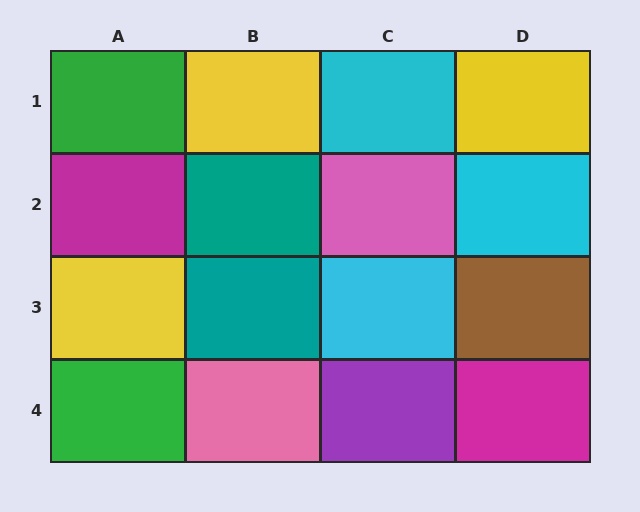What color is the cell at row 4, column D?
Magenta.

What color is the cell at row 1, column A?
Green.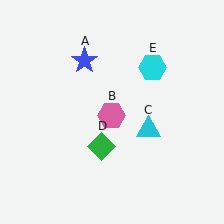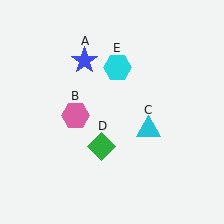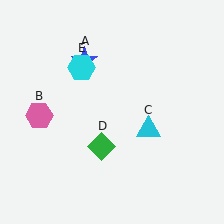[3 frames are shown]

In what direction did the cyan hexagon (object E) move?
The cyan hexagon (object E) moved left.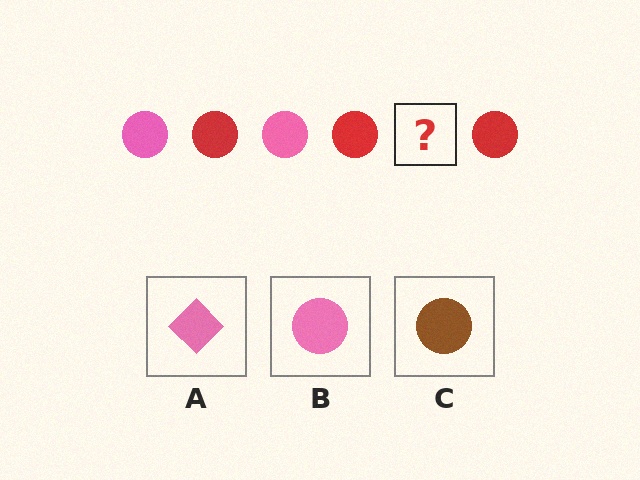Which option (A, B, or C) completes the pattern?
B.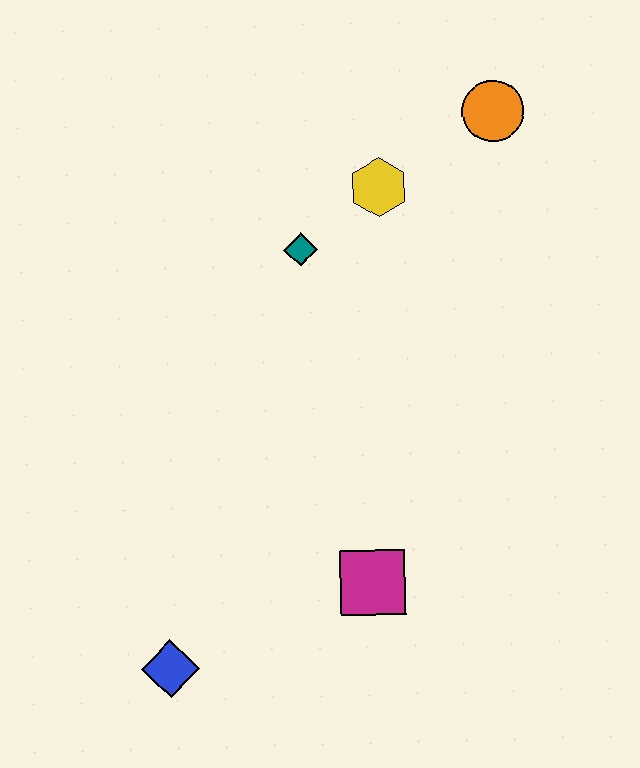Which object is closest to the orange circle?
The yellow hexagon is closest to the orange circle.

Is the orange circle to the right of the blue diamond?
Yes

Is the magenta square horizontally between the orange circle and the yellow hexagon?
No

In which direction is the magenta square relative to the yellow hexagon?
The magenta square is below the yellow hexagon.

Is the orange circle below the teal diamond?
No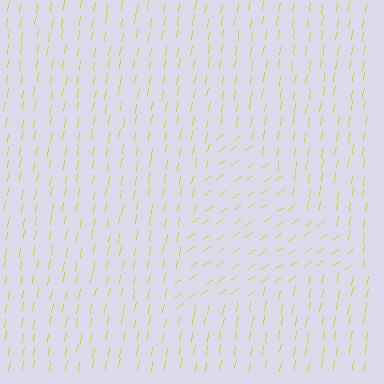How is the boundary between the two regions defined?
The boundary is defined purely by a change in line orientation (approximately 45 degrees difference). All lines are the same color and thickness.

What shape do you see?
I see a triangle.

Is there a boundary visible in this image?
Yes, there is a texture boundary formed by a change in line orientation.